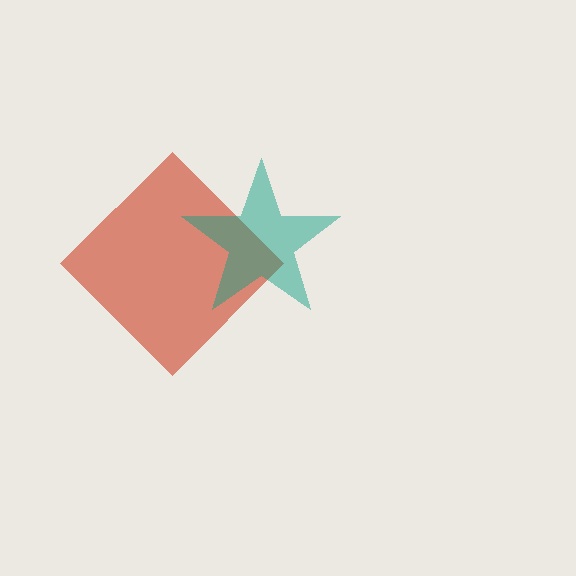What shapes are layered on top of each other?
The layered shapes are: a red diamond, a teal star.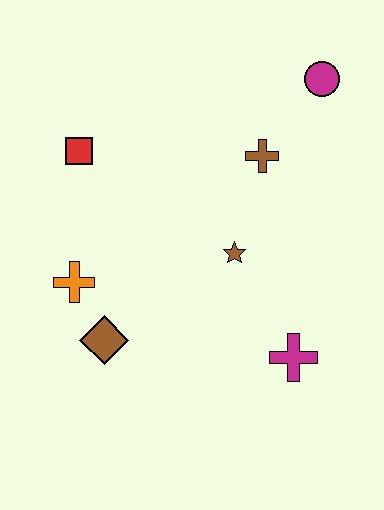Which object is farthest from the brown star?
The magenta circle is farthest from the brown star.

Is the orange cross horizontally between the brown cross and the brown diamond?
No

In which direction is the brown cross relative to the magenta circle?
The brown cross is below the magenta circle.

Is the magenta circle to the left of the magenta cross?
No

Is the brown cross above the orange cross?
Yes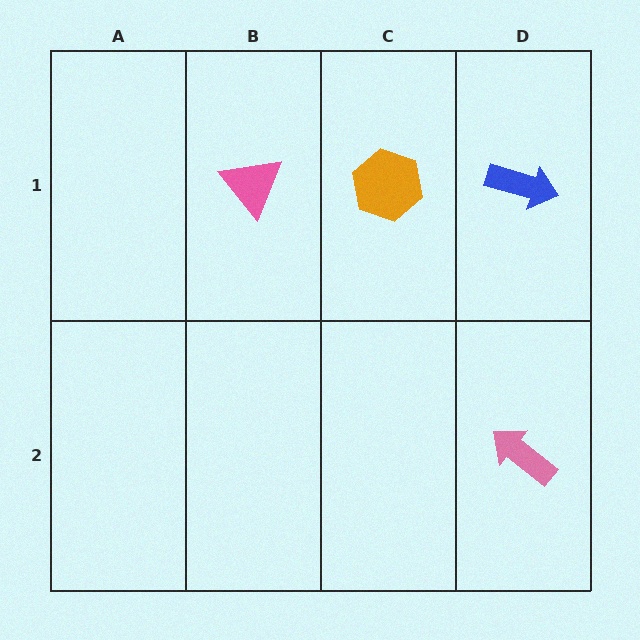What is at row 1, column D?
A blue arrow.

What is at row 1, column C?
An orange hexagon.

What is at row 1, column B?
A pink triangle.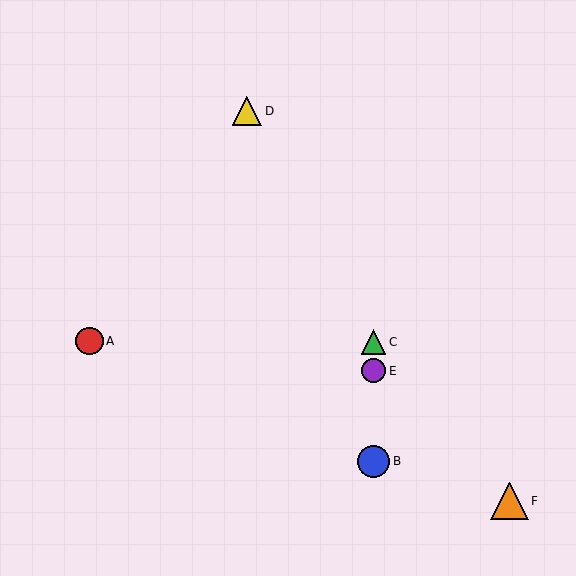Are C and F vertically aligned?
No, C is at x≈374 and F is at x≈510.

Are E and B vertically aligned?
Yes, both are at x≈374.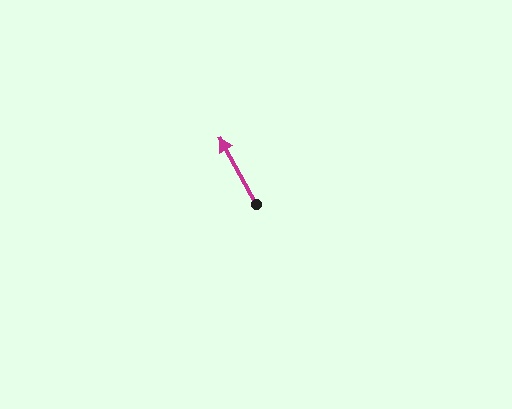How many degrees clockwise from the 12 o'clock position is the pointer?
Approximately 331 degrees.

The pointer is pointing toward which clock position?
Roughly 11 o'clock.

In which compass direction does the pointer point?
Northwest.